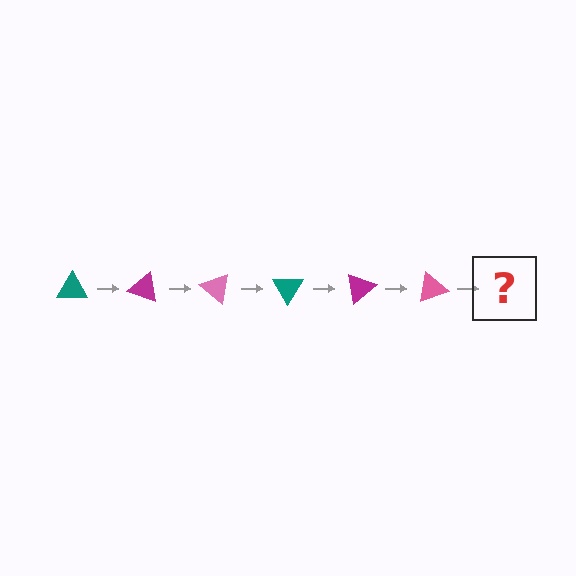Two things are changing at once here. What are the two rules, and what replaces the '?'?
The two rules are that it rotates 20 degrees each step and the color cycles through teal, magenta, and pink. The '?' should be a teal triangle, rotated 120 degrees from the start.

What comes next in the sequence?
The next element should be a teal triangle, rotated 120 degrees from the start.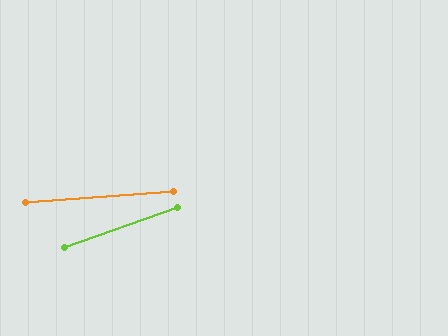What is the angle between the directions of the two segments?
Approximately 15 degrees.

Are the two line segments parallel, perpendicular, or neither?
Neither parallel nor perpendicular — they differ by about 15°.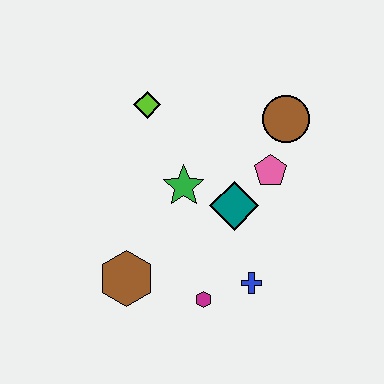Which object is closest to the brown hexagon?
The magenta hexagon is closest to the brown hexagon.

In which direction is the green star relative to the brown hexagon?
The green star is above the brown hexagon.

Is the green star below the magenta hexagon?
No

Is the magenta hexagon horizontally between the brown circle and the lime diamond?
Yes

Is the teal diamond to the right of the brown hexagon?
Yes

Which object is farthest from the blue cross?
The lime diamond is farthest from the blue cross.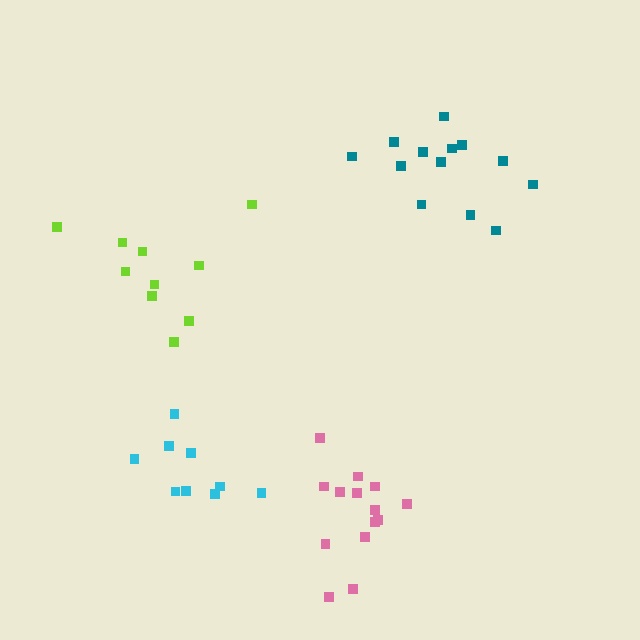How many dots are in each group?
Group 1: 13 dots, Group 2: 14 dots, Group 3: 9 dots, Group 4: 10 dots (46 total).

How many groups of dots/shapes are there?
There are 4 groups.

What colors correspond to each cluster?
The clusters are colored: teal, pink, cyan, lime.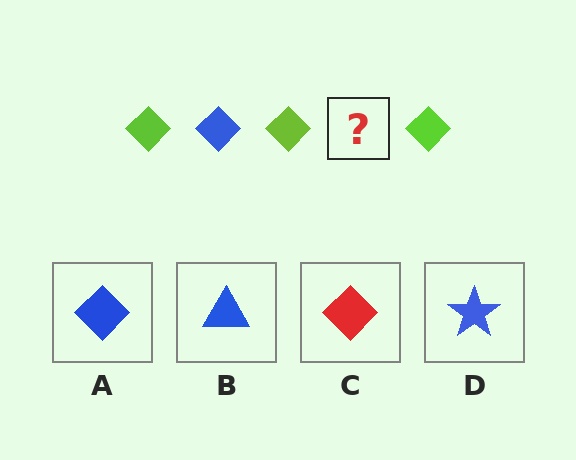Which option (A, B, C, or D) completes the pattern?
A.